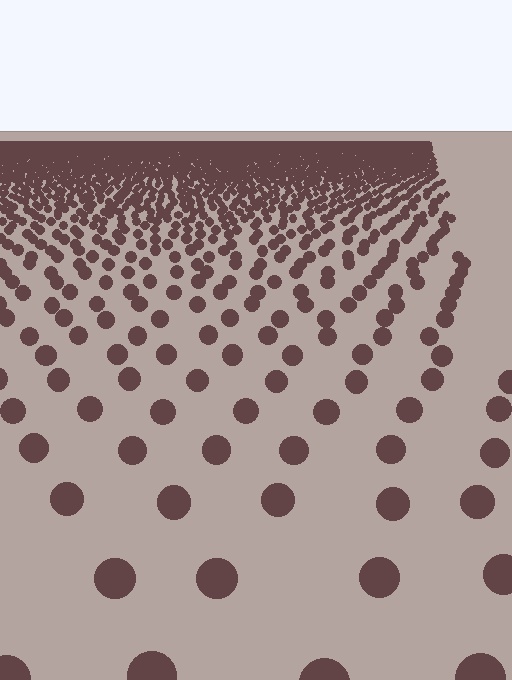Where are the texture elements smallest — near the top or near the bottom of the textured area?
Near the top.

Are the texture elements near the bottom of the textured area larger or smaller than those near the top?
Larger. Near the bottom, elements are closer to the viewer and appear at a bigger on-screen size.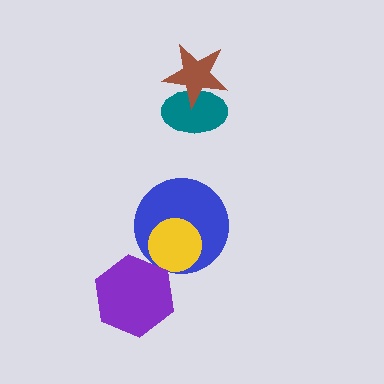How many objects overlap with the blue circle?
1 object overlaps with the blue circle.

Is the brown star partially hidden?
No, no other shape covers it.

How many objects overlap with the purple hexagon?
0 objects overlap with the purple hexagon.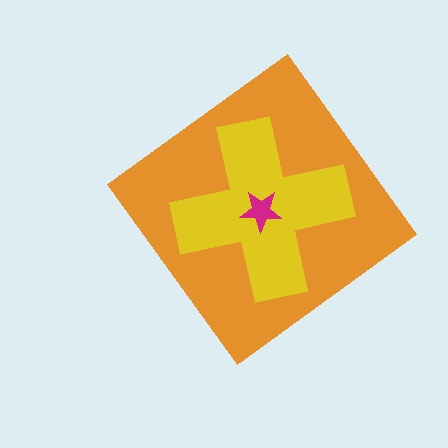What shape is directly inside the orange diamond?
The yellow cross.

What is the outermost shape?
The orange diamond.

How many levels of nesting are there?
3.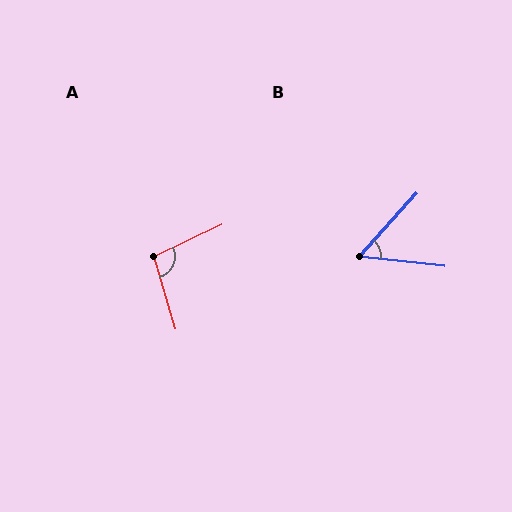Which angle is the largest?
A, at approximately 99 degrees.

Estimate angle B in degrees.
Approximately 54 degrees.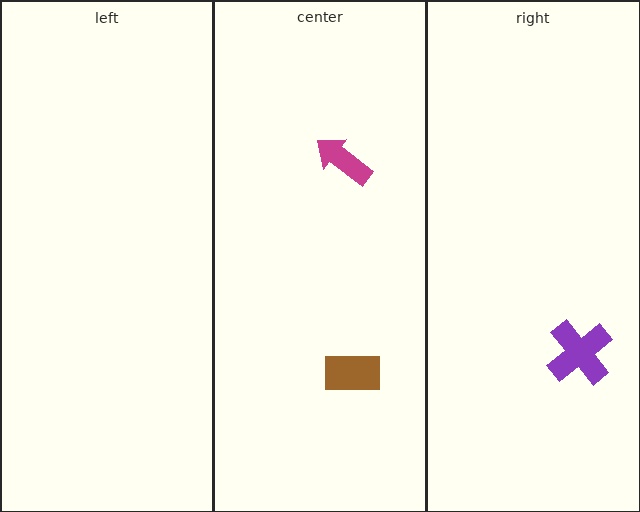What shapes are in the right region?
The purple cross.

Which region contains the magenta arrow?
The center region.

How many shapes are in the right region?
1.